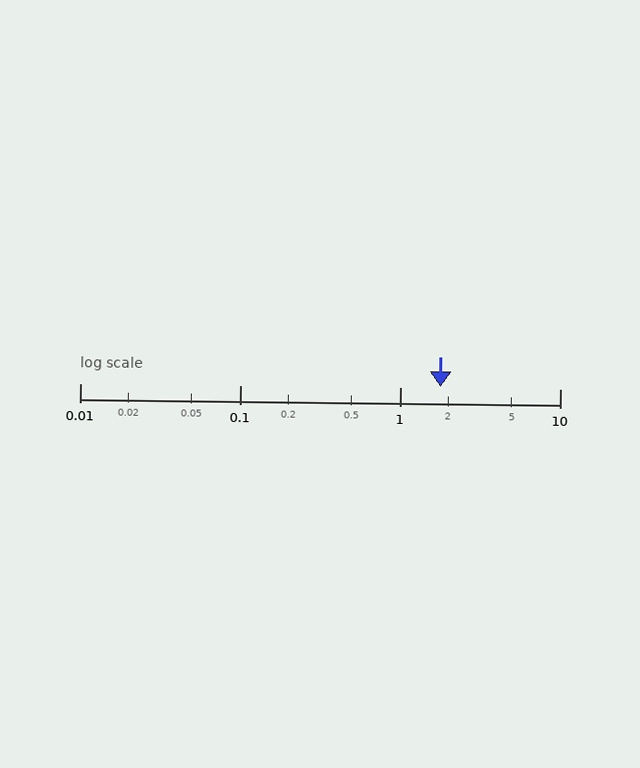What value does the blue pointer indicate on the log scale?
The pointer indicates approximately 1.8.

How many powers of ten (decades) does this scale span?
The scale spans 3 decades, from 0.01 to 10.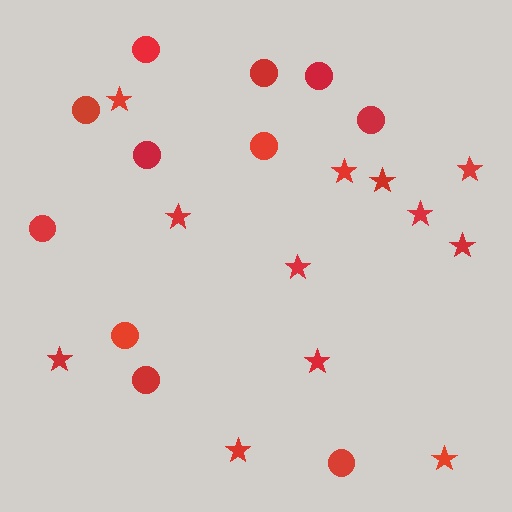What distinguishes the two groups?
There are 2 groups: one group of stars (12) and one group of circles (11).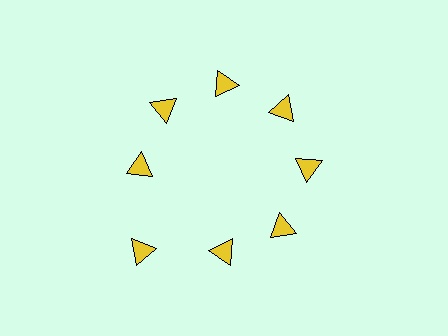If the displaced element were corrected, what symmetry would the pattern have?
It would have 8-fold rotational symmetry — the pattern would map onto itself every 45 degrees.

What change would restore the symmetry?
The symmetry would be restored by moving it inward, back onto the ring so that all 8 triangles sit at equal angles and equal distance from the center.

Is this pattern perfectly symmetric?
No. The 8 yellow triangles are arranged in a ring, but one element near the 8 o'clock position is pushed outward from the center, breaking the 8-fold rotational symmetry.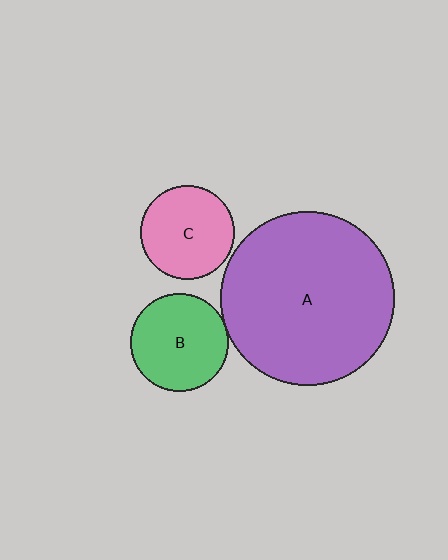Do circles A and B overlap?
Yes.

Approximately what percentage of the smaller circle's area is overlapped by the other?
Approximately 5%.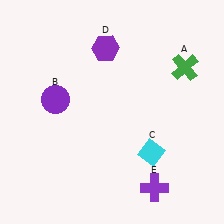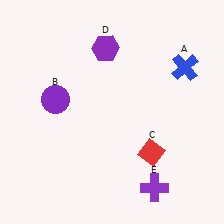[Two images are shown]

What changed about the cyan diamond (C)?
In Image 1, C is cyan. In Image 2, it changed to red.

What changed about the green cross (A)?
In Image 1, A is green. In Image 2, it changed to blue.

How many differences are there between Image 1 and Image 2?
There are 2 differences between the two images.